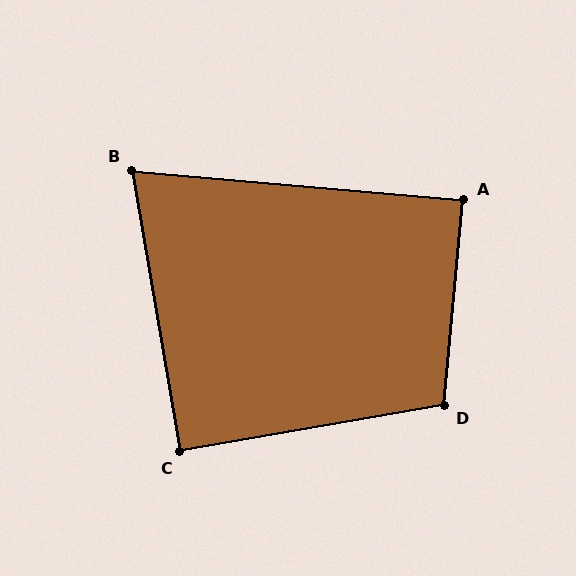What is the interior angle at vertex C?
Approximately 90 degrees (approximately right).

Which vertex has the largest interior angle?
D, at approximately 105 degrees.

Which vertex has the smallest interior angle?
B, at approximately 75 degrees.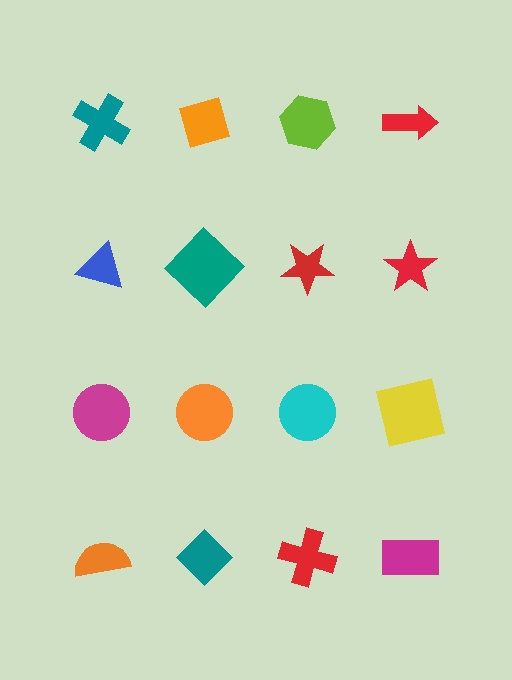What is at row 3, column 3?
A cyan circle.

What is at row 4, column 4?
A magenta rectangle.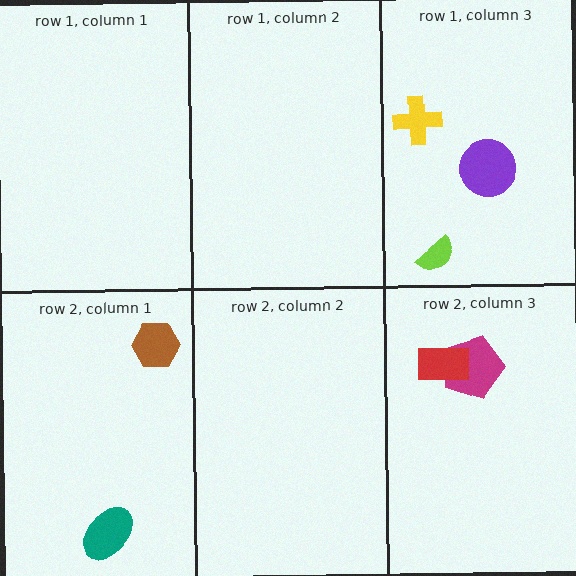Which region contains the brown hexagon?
The row 2, column 1 region.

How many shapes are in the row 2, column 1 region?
2.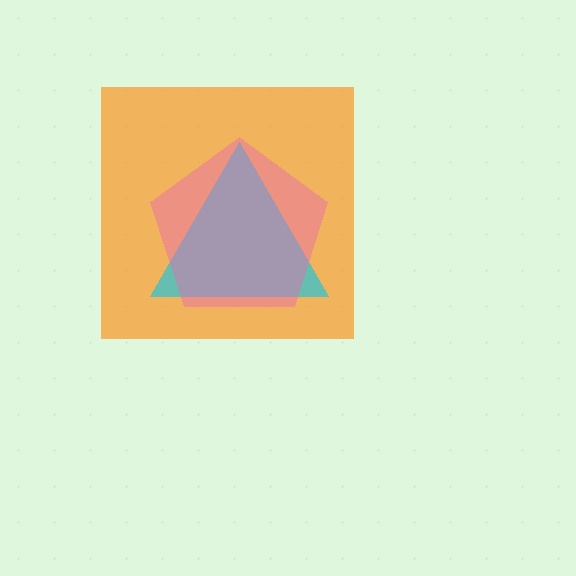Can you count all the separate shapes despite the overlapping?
Yes, there are 3 separate shapes.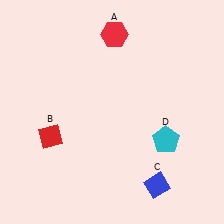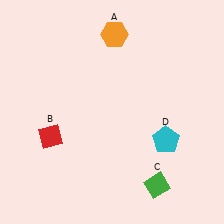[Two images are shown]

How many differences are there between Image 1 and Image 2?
There are 2 differences between the two images.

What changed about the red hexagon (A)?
In Image 1, A is red. In Image 2, it changed to orange.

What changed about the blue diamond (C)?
In Image 1, C is blue. In Image 2, it changed to green.